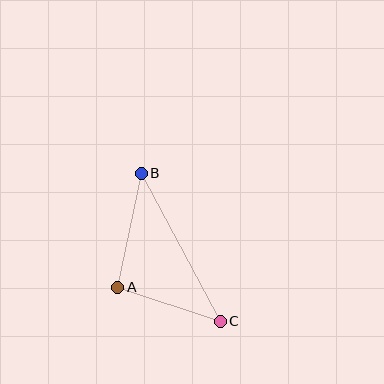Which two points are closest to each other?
Points A and C are closest to each other.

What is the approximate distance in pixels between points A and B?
The distance between A and B is approximately 116 pixels.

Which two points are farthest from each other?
Points B and C are farthest from each other.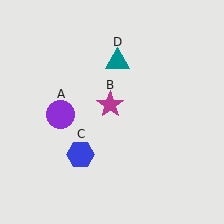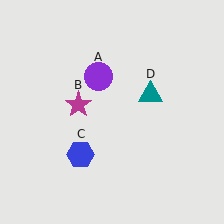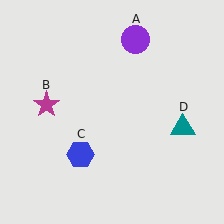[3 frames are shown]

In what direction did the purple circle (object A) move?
The purple circle (object A) moved up and to the right.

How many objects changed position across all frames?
3 objects changed position: purple circle (object A), magenta star (object B), teal triangle (object D).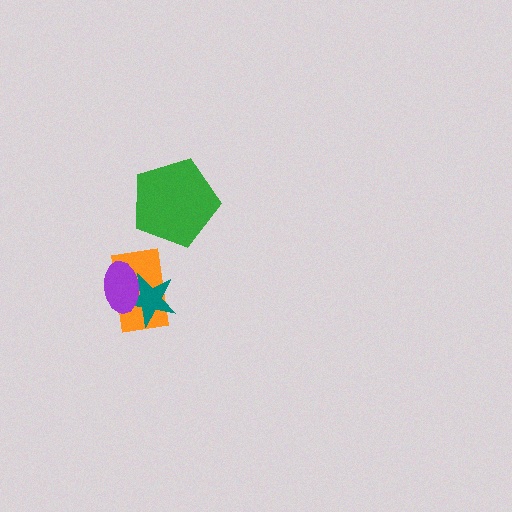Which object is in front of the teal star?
The purple ellipse is in front of the teal star.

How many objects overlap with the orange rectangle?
2 objects overlap with the orange rectangle.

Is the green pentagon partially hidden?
No, no other shape covers it.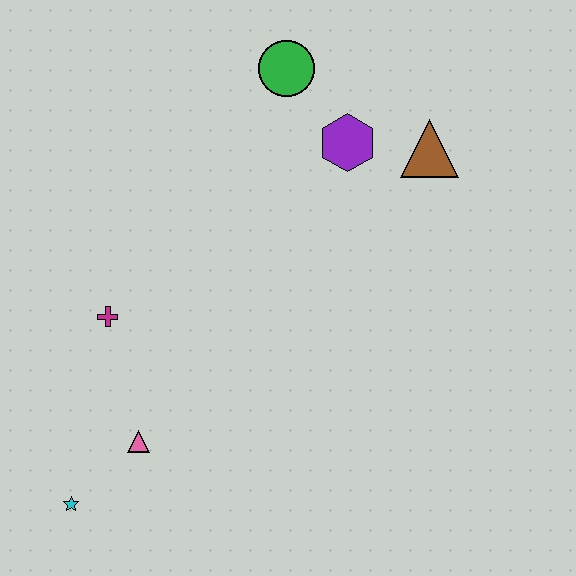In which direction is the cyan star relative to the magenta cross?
The cyan star is below the magenta cross.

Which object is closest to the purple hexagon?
The brown triangle is closest to the purple hexagon.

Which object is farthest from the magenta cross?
The brown triangle is farthest from the magenta cross.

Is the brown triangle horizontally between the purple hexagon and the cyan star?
No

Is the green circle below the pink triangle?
No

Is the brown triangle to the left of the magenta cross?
No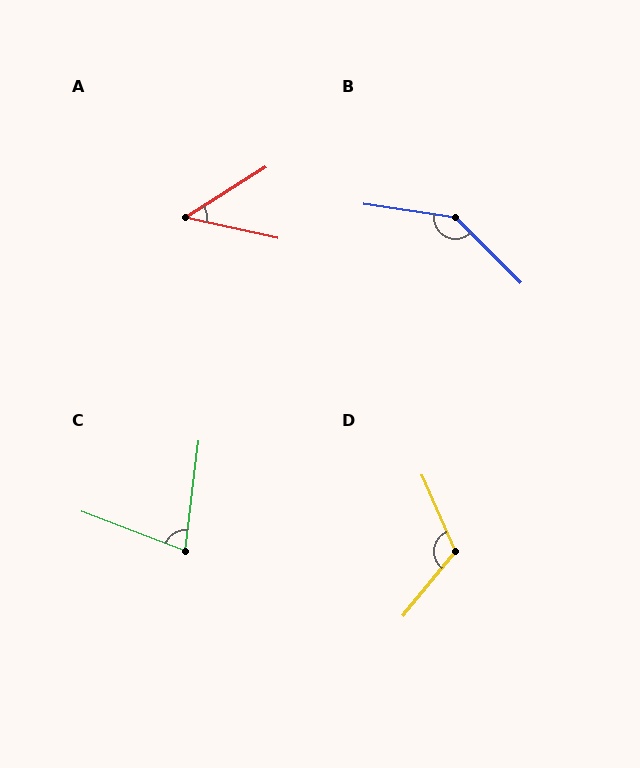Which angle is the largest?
B, at approximately 144 degrees.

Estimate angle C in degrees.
Approximately 76 degrees.